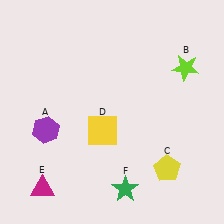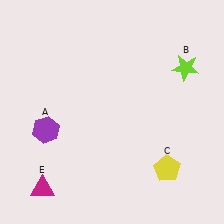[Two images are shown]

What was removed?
The green star (F), the yellow square (D) were removed in Image 2.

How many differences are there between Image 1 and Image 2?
There are 2 differences between the two images.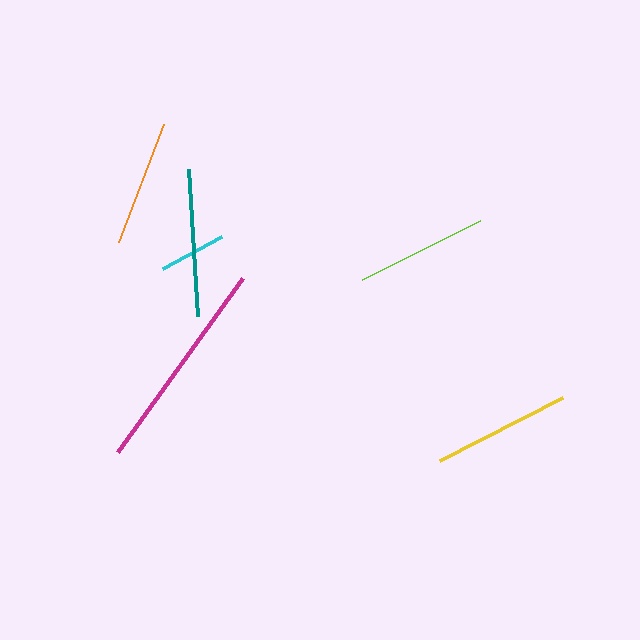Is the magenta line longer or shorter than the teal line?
The magenta line is longer than the teal line.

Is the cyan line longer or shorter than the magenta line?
The magenta line is longer than the cyan line.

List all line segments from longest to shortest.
From longest to shortest: magenta, teal, yellow, lime, orange, cyan.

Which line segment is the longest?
The magenta line is the longest at approximately 214 pixels.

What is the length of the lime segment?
The lime segment is approximately 132 pixels long.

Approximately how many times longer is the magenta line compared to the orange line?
The magenta line is approximately 1.7 times the length of the orange line.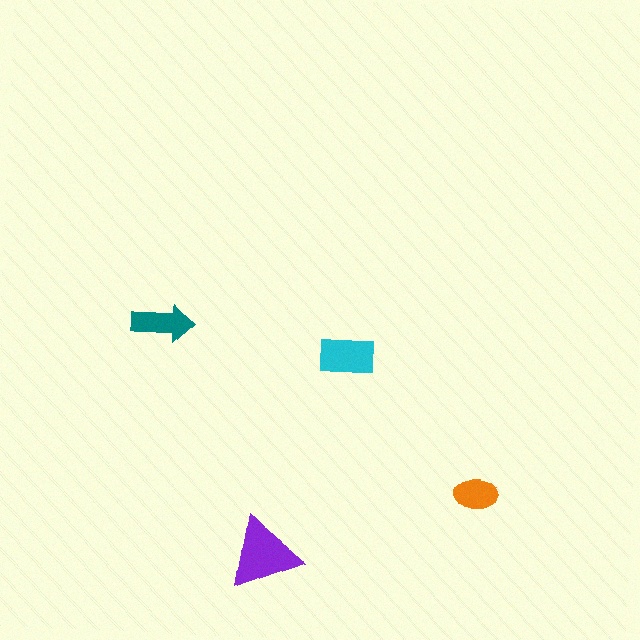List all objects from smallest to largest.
The orange ellipse, the teal arrow, the cyan rectangle, the purple triangle.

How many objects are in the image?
There are 4 objects in the image.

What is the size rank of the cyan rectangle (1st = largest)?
2nd.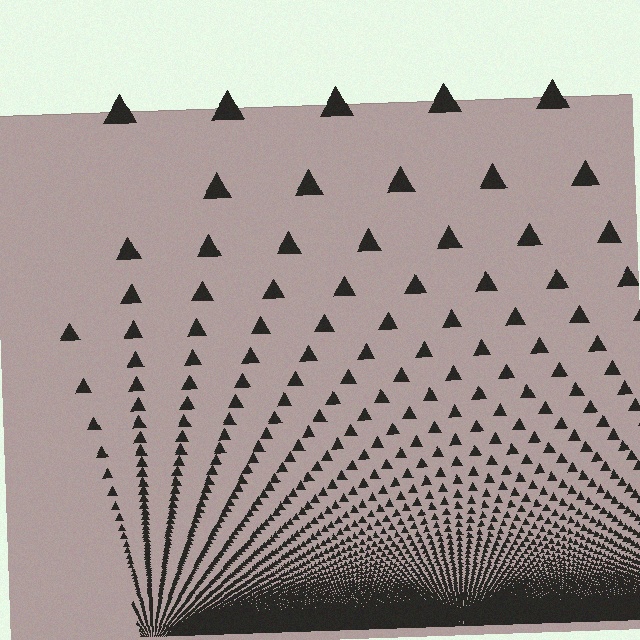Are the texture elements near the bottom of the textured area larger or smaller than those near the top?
Smaller. The gradient is inverted — elements near the bottom are smaller and denser.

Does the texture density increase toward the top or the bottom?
Density increases toward the bottom.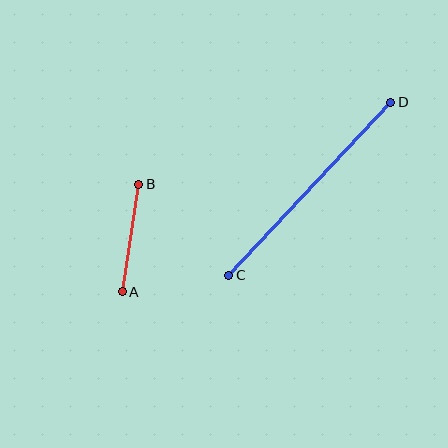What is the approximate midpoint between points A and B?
The midpoint is at approximately (131, 238) pixels.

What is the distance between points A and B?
The distance is approximately 109 pixels.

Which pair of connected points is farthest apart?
Points C and D are farthest apart.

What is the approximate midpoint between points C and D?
The midpoint is at approximately (310, 189) pixels.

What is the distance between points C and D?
The distance is approximately 237 pixels.